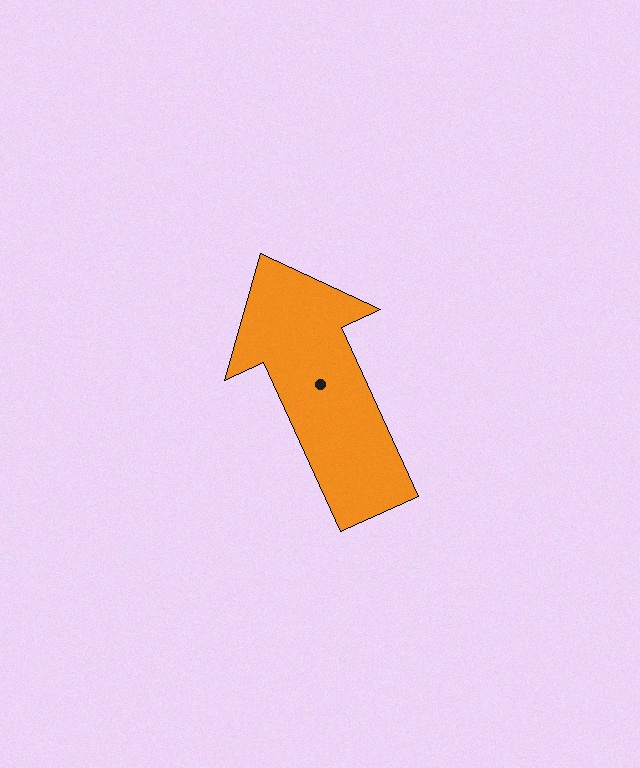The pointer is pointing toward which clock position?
Roughly 11 o'clock.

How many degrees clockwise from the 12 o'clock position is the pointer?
Approximately 336 degrees.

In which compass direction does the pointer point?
Northwest.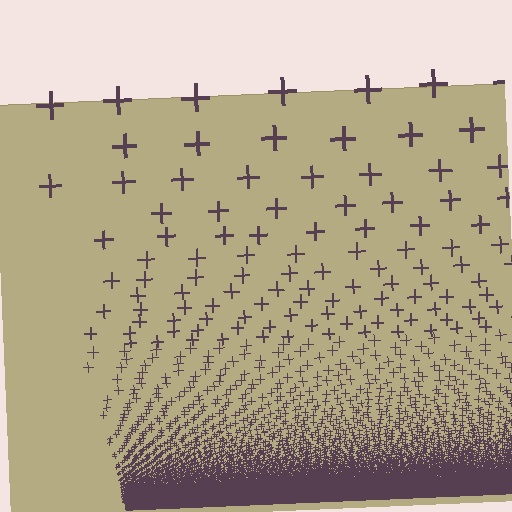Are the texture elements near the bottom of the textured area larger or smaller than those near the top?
Smaller. The gradient is inverted — elements near the bottom are smaller and denser.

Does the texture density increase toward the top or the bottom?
Density increases toward the bottom.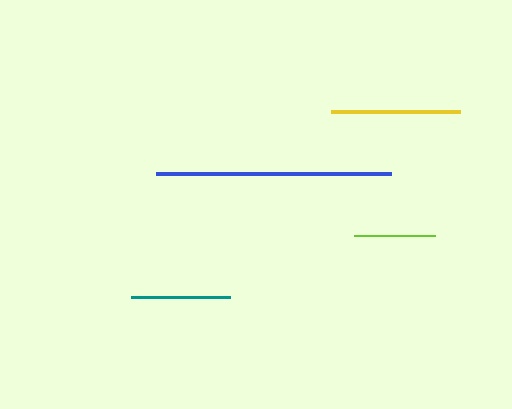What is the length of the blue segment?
The blue segment is approximately 236 pixels long.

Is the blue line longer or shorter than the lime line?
The blue line is longer than the lime line.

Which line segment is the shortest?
The lime line is the shortest at approximately 81 pixels.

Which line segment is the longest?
The blue line is the longest at approximately 236 pixels.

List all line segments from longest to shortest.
From longest to shortest: blue, yellow, teal, lime.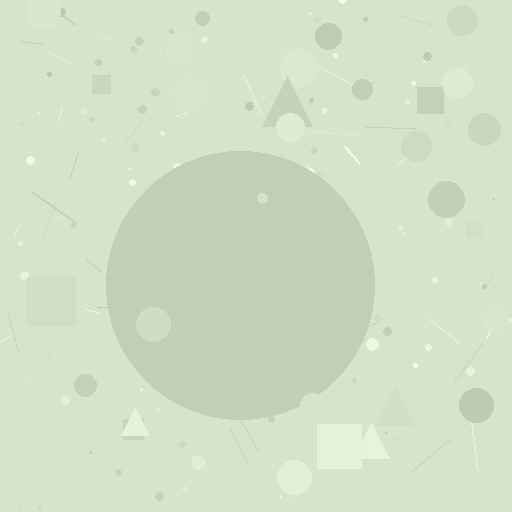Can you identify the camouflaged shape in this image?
The camouflaged shape is a circle.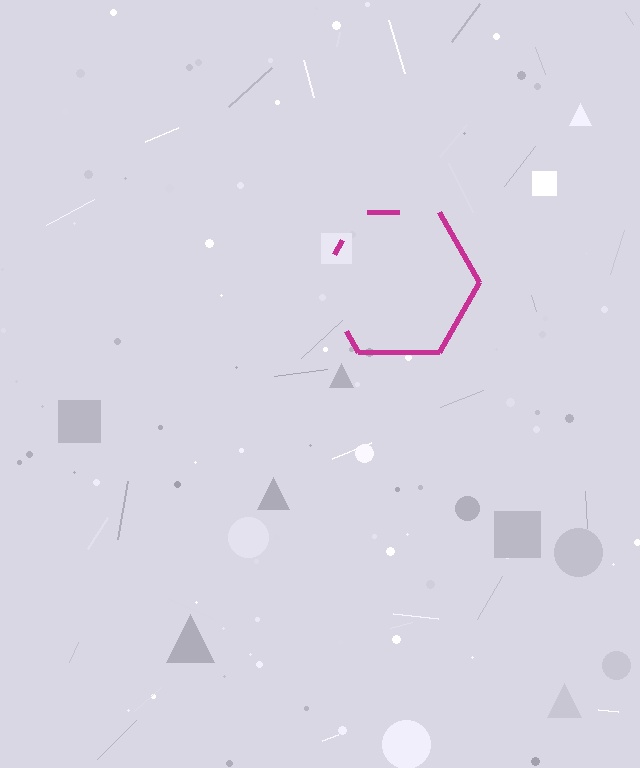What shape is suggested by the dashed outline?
The dashed outline suggests a hexagon.